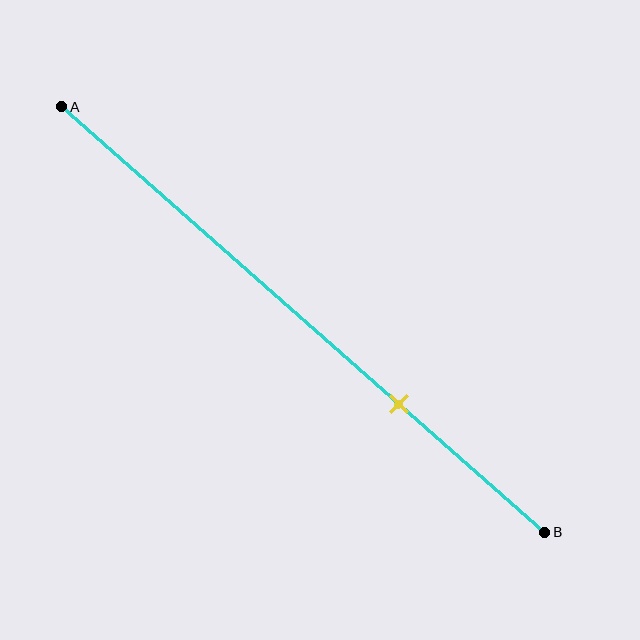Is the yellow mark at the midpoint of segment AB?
No, the mark is at about 70% from A, not at the 50% midpoint.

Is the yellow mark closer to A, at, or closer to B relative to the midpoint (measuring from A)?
The yellow mark is closer to point B than the midpoint of segment AB.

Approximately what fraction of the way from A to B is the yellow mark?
The yellow mark is approximately 70% of the way from A to B.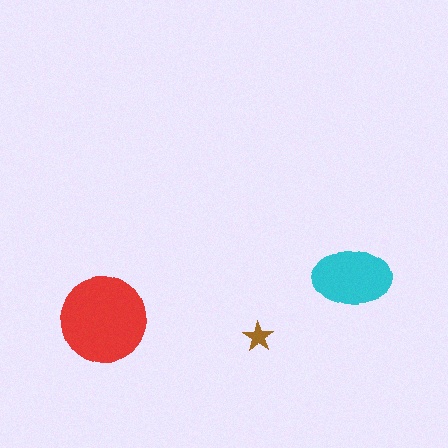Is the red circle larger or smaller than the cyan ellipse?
Larger.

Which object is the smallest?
The brown star.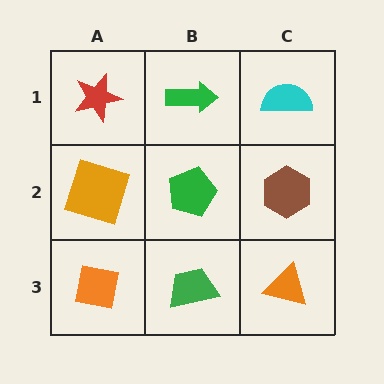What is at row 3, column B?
A green trapezoid.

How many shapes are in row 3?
3 shapes.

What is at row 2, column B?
A green pentagon.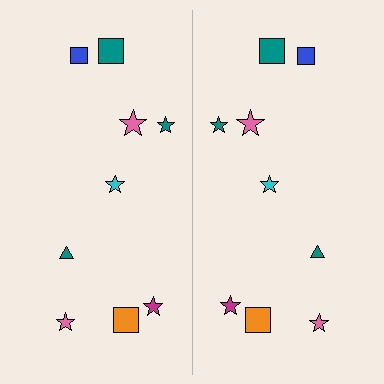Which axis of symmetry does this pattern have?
The pattern has a vertical axis of symmetry running through the center of the image.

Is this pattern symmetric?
Yes, this pattern has bilateral (reflection) symmetry.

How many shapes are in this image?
There are 18 shapes in this image.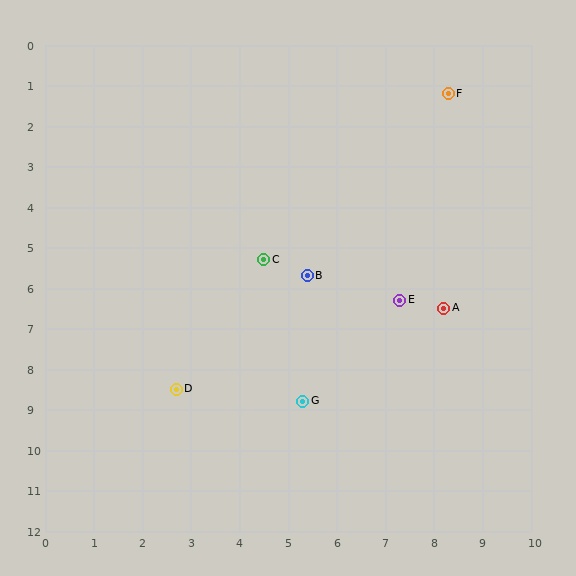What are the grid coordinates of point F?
Point F is at approximately (8.3, 1.2).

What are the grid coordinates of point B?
Point B is at approximately (5.4, 5.7).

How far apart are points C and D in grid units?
Points C and D are about 3.7 grid units apart.